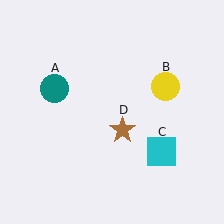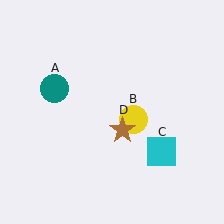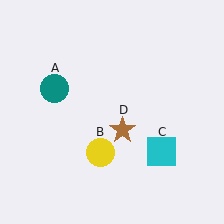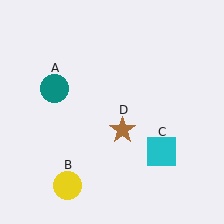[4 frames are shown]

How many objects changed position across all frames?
1 object changed position: yellow circle (object B).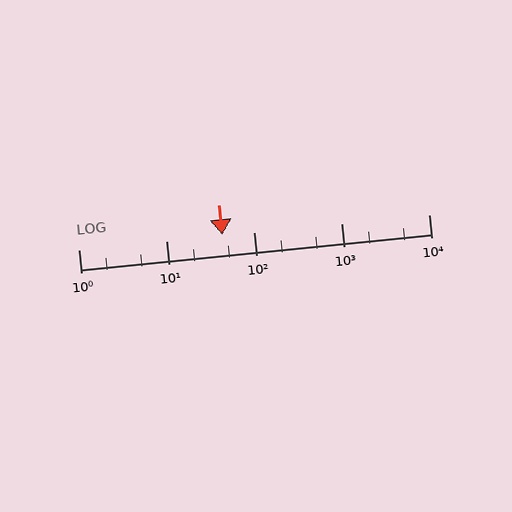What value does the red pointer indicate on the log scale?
The pointer indicates approximately 44.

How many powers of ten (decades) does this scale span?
The scale spans 4 decades, from 1 to 10000.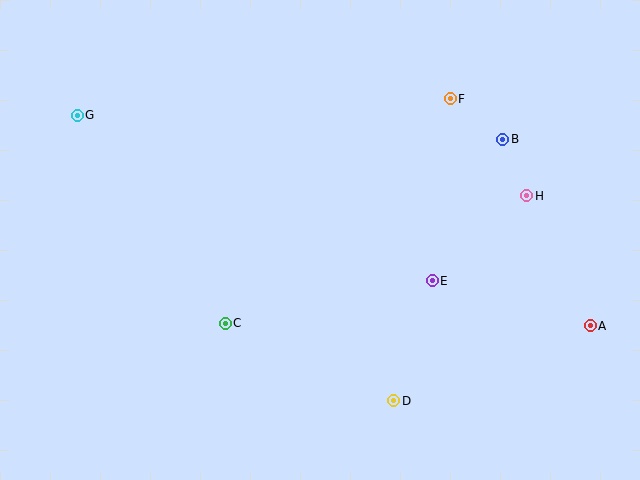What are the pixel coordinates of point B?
Point B is at (503, 139).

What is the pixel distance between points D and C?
The distance between D and C is 185 pixels.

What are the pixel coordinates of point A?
Point A is at (590, 326).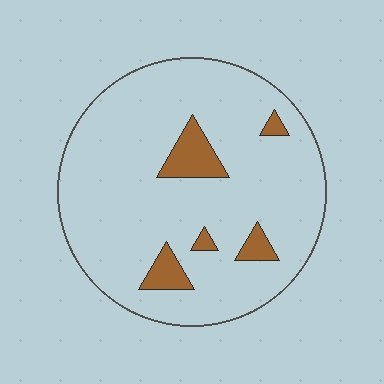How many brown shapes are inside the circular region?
5.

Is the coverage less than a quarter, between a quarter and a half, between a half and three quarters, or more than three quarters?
Less than a quarter.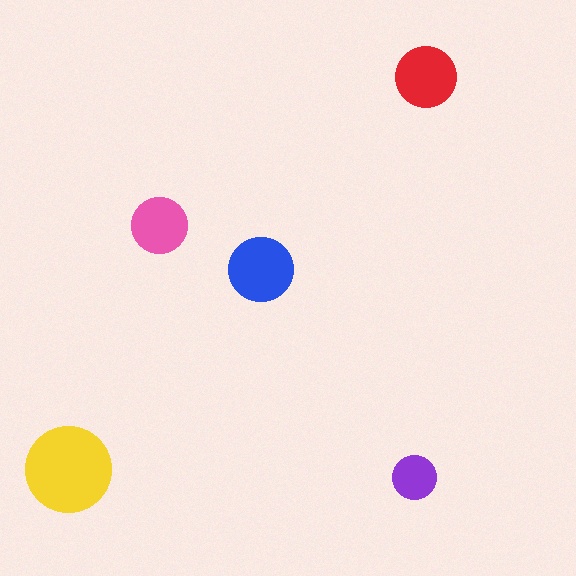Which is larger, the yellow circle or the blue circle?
The yellow one.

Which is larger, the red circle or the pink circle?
The red one.